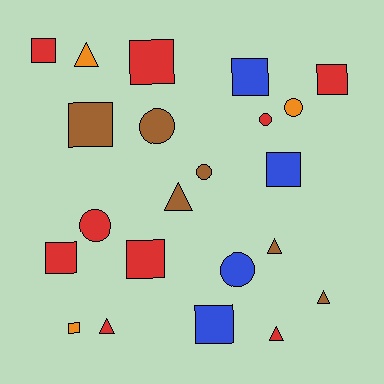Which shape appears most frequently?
Square, with 10 objects.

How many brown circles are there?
There are 2 brown circles.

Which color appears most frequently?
Red, with 9 objects.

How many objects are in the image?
There are 22 objects.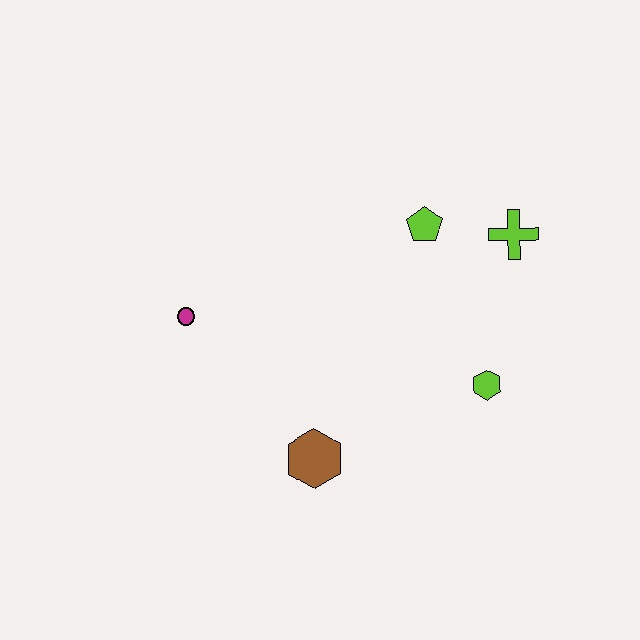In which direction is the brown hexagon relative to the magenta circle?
The brown hexagon is below the magenta circle.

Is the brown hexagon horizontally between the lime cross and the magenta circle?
Yes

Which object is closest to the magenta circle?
The brown hexagon is closest to the magenta circle.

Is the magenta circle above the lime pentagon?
No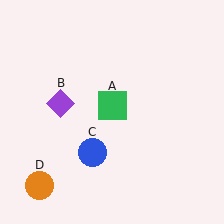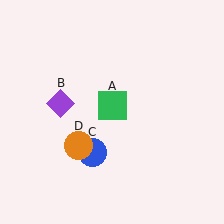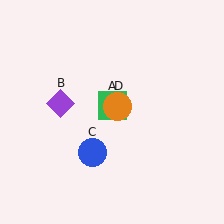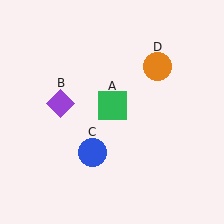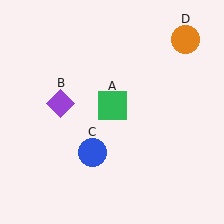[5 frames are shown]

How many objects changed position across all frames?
1 object changed position: orange circle (object D).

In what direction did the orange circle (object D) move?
The orange circle (object D) moved up and to the right.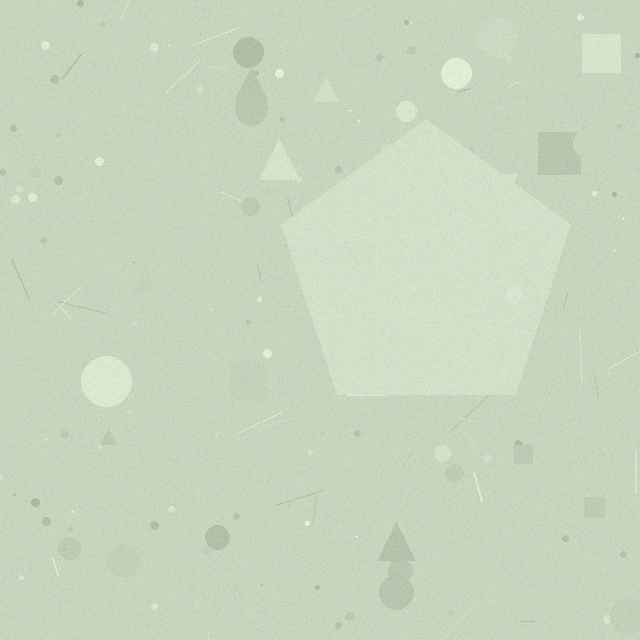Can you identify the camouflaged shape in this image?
The camouflaged shape is a pentagon.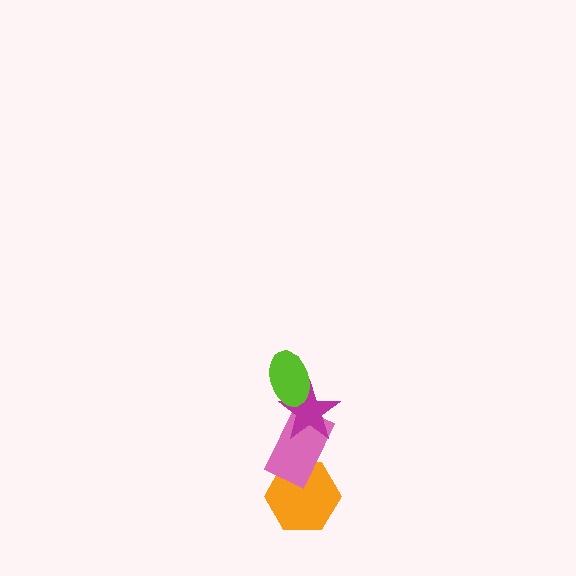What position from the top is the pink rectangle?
The pink rectangle is 3rd from the top.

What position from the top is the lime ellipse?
The lime ellipse is 1st from the top.